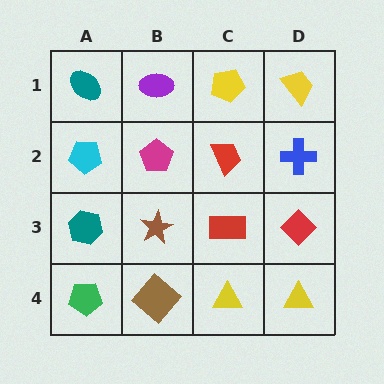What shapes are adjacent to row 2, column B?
A purple ellipse (row 1, column B), a brown star (row 3, column B), a cyan pentagon (row 2, column A), a red trapezoid (row 2, column C).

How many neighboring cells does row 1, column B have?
3.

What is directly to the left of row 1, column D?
A yellow pentagon.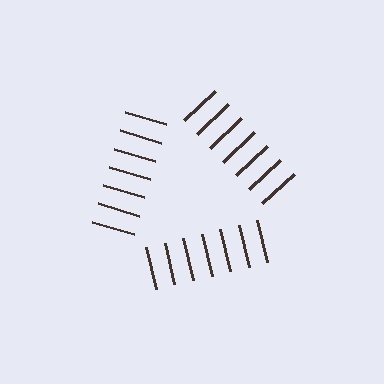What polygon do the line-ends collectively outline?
An illusory triangle — the line segments terminate on its edges but no continuous stroke is drawn.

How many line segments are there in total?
21 — 7 along each of the 3 edges.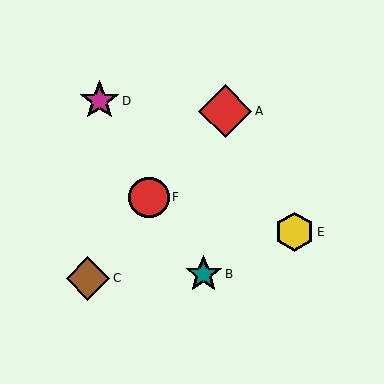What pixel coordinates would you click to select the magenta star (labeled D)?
Click at (99, 101) to select the magenta star D.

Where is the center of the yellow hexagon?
The center of the yellow hexagon is at (295, 232).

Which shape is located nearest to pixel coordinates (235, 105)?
The red diamond (labeled A) at (225, 111) is nearest to that location.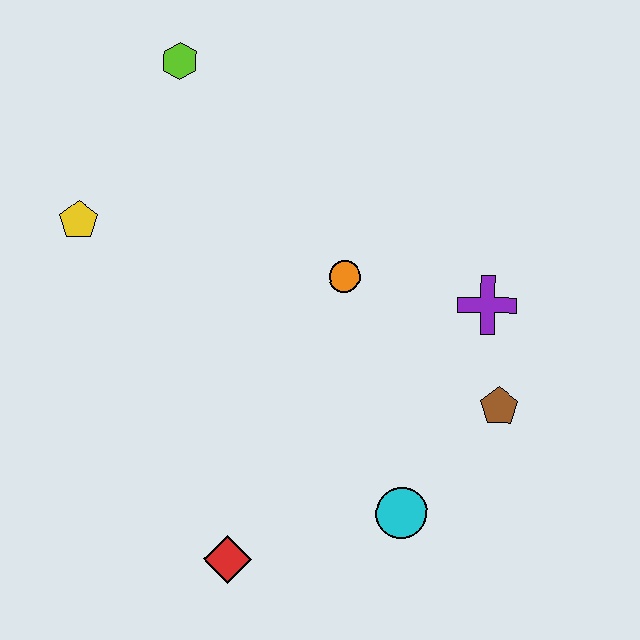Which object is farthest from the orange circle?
The red diamond is farthest from the orange circle.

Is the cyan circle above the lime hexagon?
No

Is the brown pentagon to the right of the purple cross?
Yes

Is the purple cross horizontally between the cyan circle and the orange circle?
No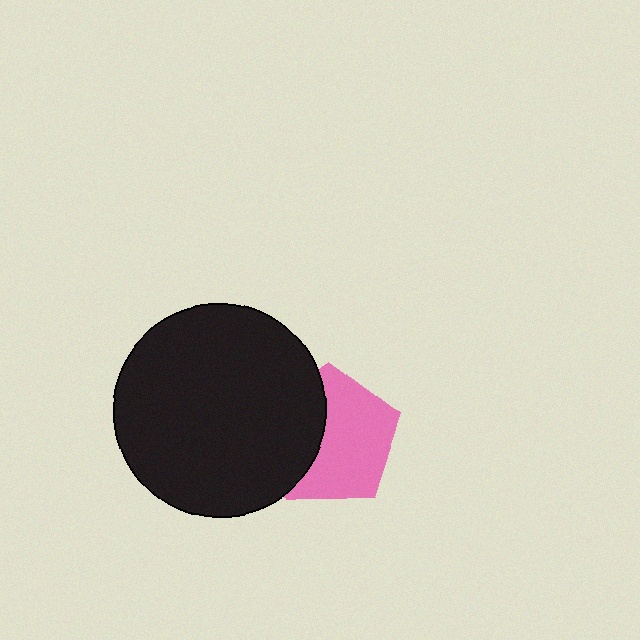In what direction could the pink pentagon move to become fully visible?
The pink pentagon could move right. That would shift it out from behind the black circle entirely.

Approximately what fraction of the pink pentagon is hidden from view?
Roughly 37% of the pink pentagon is hidden behind the black circle.